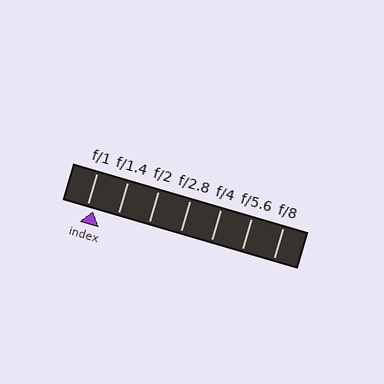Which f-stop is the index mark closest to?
The index mark is closest to f/1.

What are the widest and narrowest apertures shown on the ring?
The widest aperture shown is f/1 and the narrowest is f/8.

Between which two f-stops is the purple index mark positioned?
The index mark is between f/1 and f/1.4.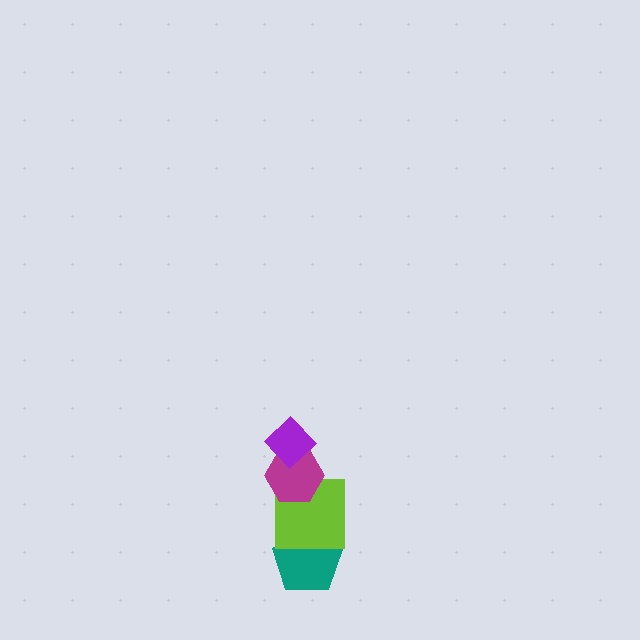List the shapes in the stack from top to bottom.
From top to bottom: the purple diamond, the magenta hexagon, the lime square, the teal pentagon.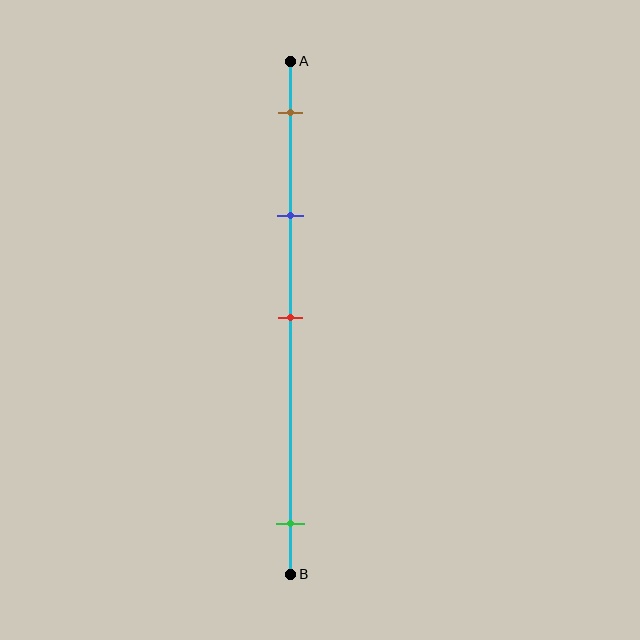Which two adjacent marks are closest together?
The brown and blue marks are the closest adjacent pair.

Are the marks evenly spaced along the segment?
No, the marks are not evenly spaced.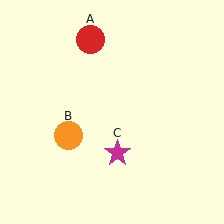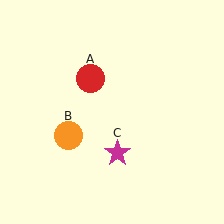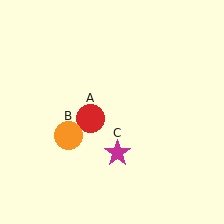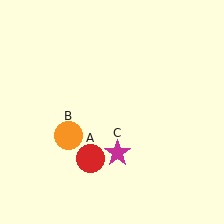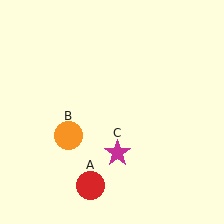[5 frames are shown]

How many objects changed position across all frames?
1 object changed position: red circle (object A).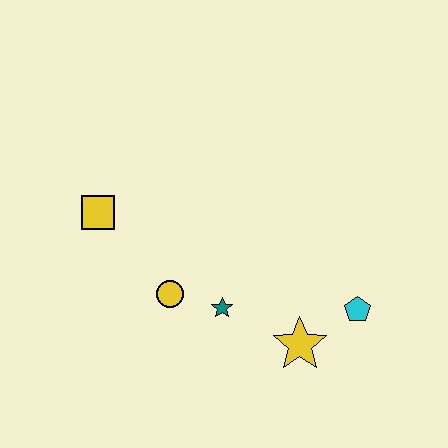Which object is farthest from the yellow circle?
The cyan pentagon is farthest from the yellow circle.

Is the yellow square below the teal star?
No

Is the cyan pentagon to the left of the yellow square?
No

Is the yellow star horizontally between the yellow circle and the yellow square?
No